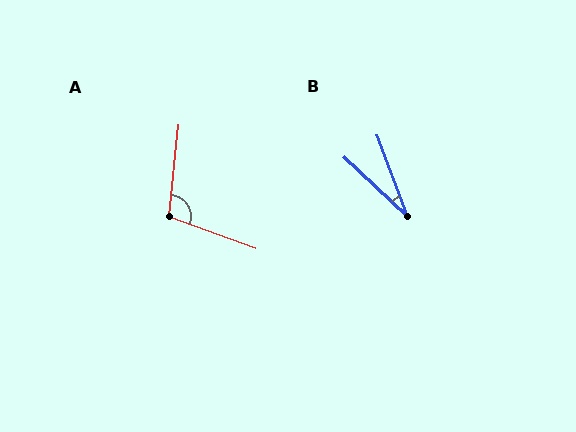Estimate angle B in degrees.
Approximately 27 degrees.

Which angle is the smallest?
B, at approximately 27 degrees.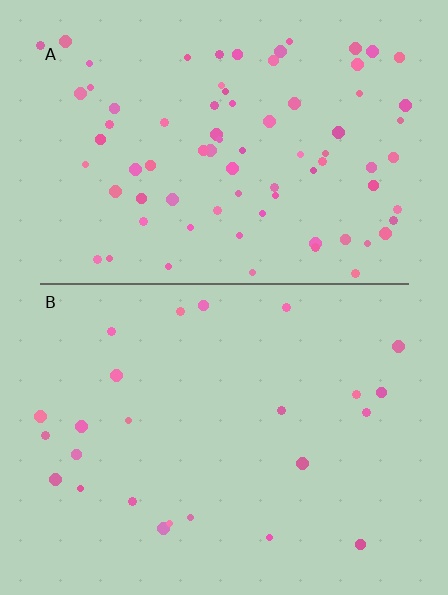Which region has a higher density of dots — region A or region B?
A (the top).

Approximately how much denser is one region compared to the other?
Approximately 3.2× — region A over region B.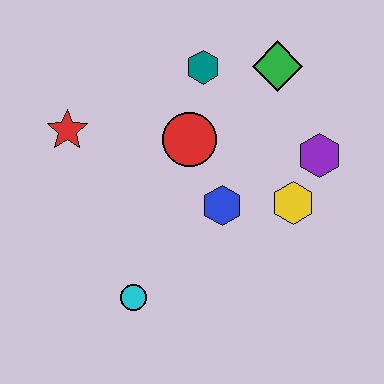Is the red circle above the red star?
No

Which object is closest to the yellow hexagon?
The purple hexagon is closest to the yellow hexagon.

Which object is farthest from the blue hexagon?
The red star is farthest from the blue hexagon.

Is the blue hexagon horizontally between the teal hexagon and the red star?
No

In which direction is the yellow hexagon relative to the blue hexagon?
The yellow hexagon is to the right of the blue hexagon.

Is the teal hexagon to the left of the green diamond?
Yes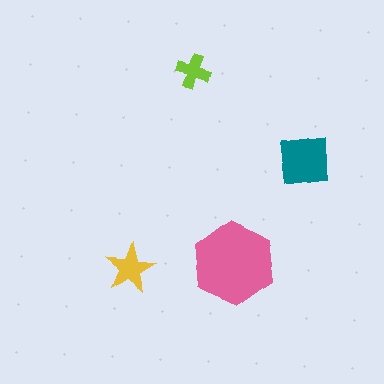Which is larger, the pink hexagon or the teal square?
The pink hexagon.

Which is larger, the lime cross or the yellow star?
The yellow star.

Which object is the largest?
The pink hexagon.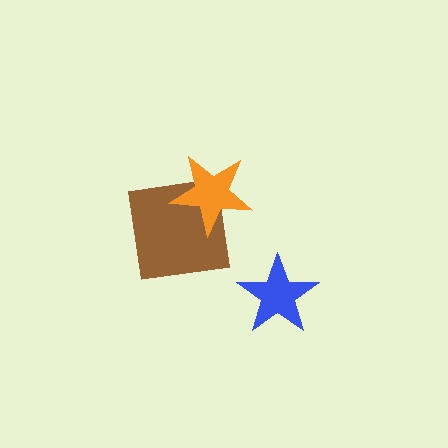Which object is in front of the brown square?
The orange star is in front of the brown square.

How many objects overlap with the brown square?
1 object overlaps with the brown square.